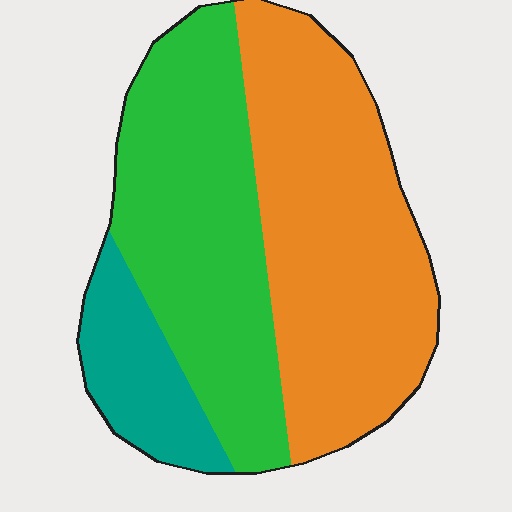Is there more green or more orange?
Orange.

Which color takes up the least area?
Teal, at roughly 15%.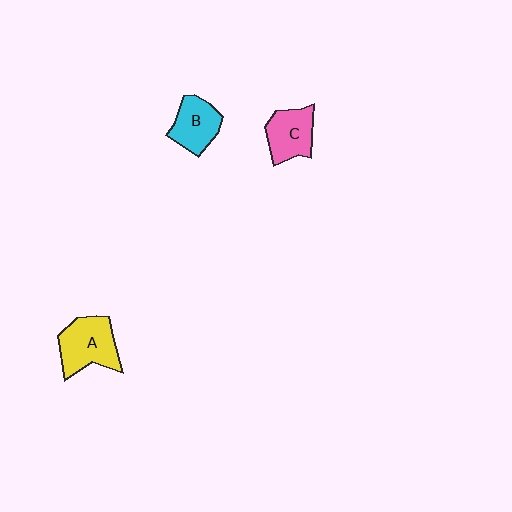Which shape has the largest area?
Shape A (yellow).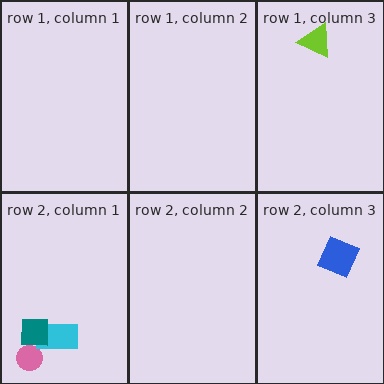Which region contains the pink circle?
The row 2, column 1 region.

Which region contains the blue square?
The row 2, column 3 region.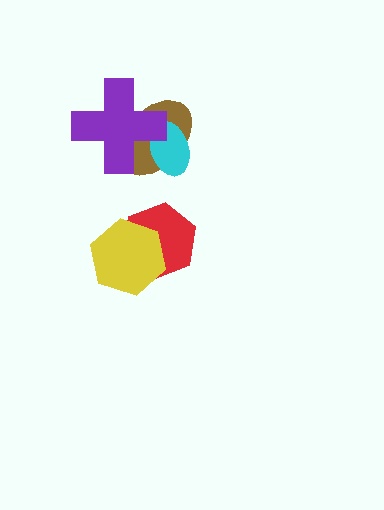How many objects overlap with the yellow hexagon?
1 object overlaps with the yellow hexagon.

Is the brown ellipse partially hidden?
Yes, it is partially covered by another shape.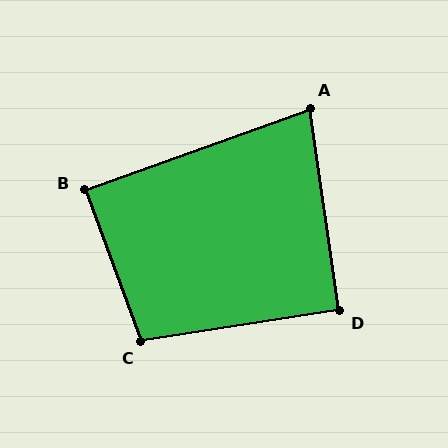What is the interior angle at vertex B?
Approximately 89 degrees (approximately right).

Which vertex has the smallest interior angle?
A, at approximately 79 degrees.